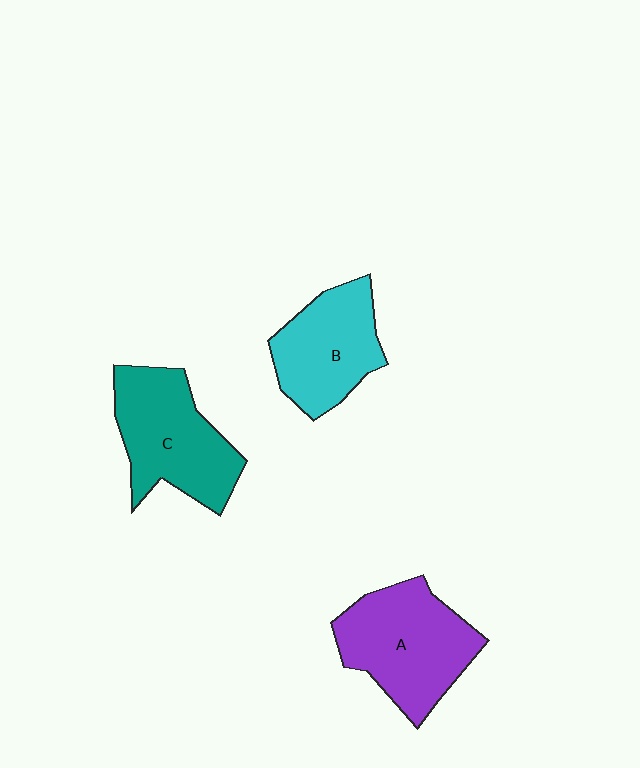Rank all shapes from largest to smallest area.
From largest to smallest: A (purple), C (teal), B (cyan).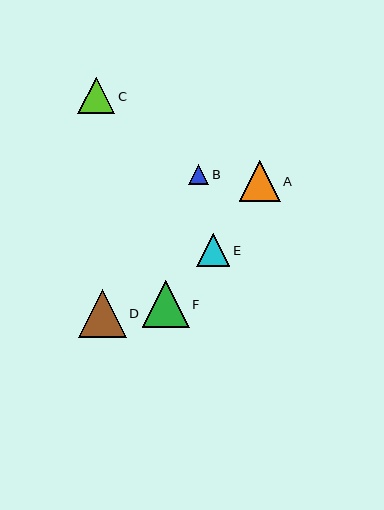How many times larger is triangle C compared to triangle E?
Triangle C is approximately 1.1 times the size of triangle E.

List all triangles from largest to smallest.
From largest to smallest: D, F, A, C, E, B.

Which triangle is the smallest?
Triangle B is the smallest with a size of approximately 20 pixels.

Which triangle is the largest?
Triangle D is the largest with a size of approximately 47 pixels.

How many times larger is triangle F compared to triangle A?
Triangle F is approximately 1.2 times the size of triangle A.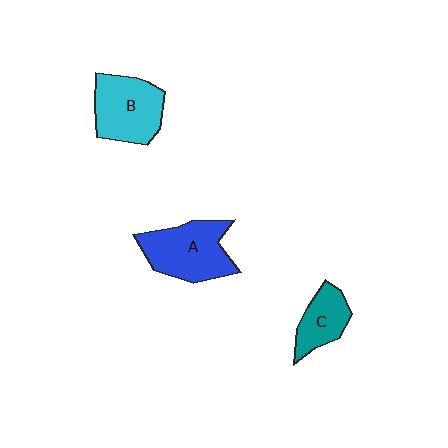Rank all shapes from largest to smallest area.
From largest to smallest: A (blue), B (cyan), C (teal).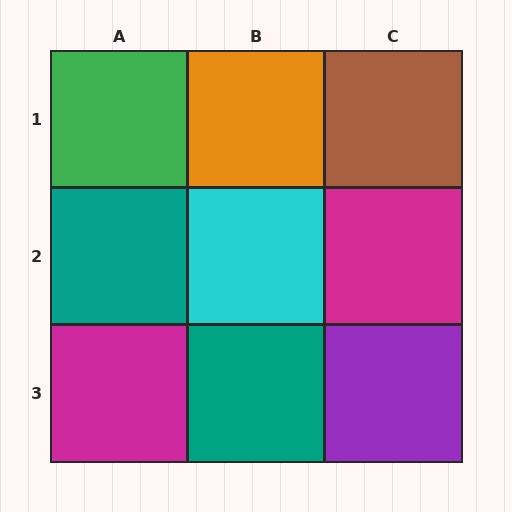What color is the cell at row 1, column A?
Green.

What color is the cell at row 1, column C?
Brown.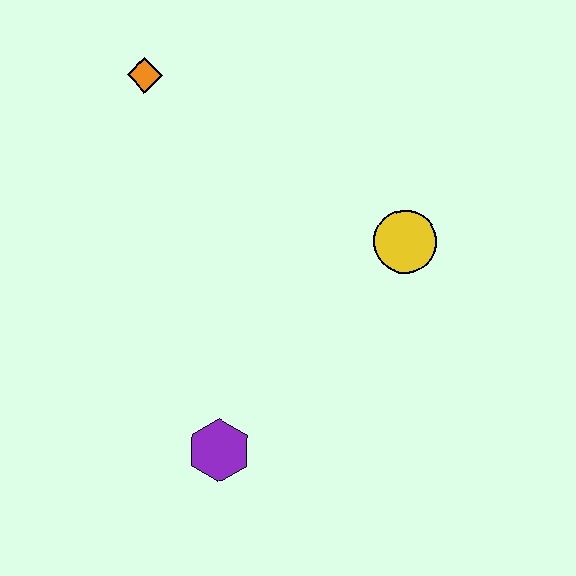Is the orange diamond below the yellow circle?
No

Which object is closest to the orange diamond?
The yellow circle is closest to the orange diamond.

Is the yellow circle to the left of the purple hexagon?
No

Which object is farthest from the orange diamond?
The purple hexagon is farthest from the orange diamond.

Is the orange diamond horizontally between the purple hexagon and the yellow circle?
No